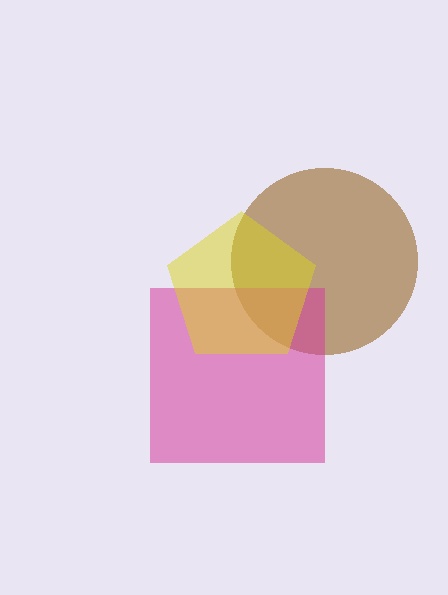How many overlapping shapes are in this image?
There are 3 overlapping shapes in the image.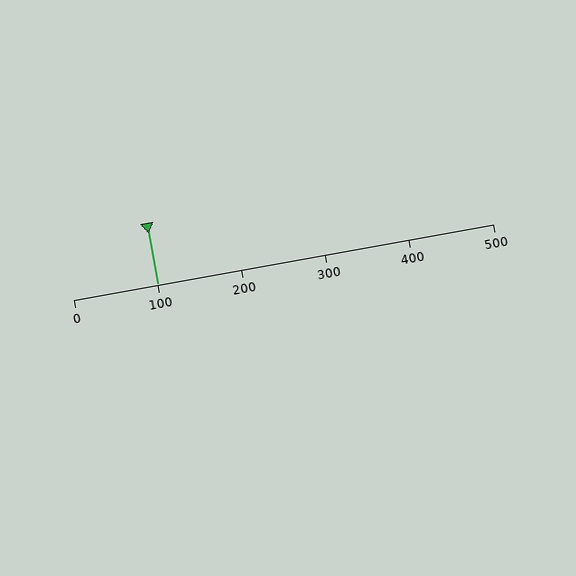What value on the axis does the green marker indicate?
The marker indicates approximately 100.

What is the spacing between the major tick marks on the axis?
The major ticks are spaced 100 apart.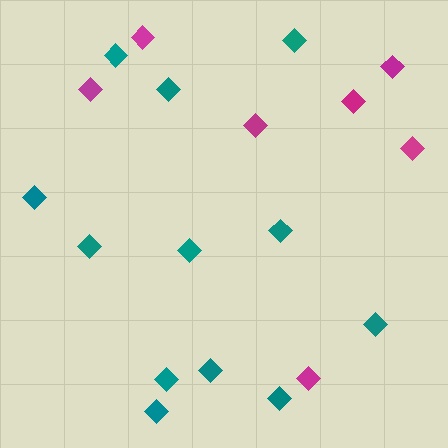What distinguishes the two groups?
There are 2 groups: one group of teal diamonds (12) and one group of magenta diamonds (7).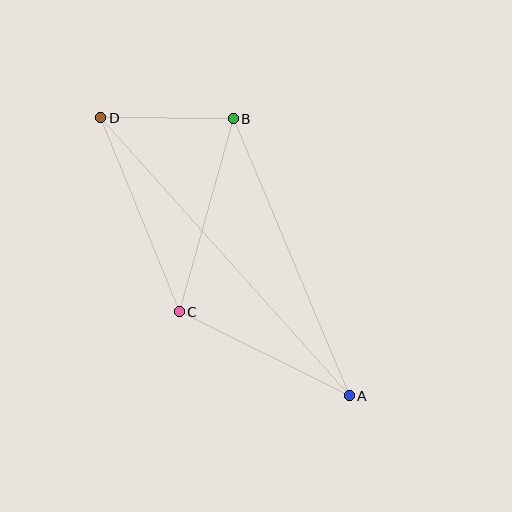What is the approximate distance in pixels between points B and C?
The distance between B and C is approximately 200 pixels.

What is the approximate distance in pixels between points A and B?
The distance between A and B is approximately 300 pixels.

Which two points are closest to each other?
Points B and D are closest to each other.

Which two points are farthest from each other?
Points A and D are farthest from each other.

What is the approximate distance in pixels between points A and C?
The distance between A and C is approximately 190 pixels.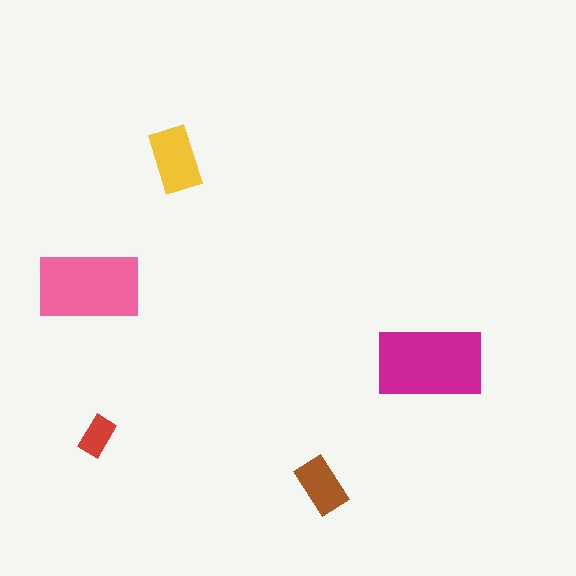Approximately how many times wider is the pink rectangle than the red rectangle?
About 2.5 times wider.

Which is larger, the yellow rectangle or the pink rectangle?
The pink one.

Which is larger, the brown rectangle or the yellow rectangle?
The yellow one.